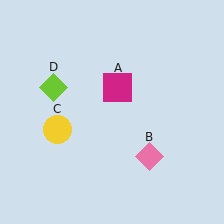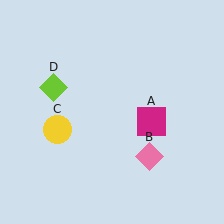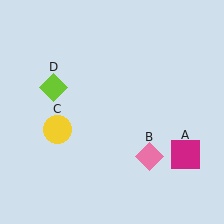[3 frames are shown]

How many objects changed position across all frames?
1 object changed position: magenta square (object A).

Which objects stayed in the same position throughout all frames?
Pink diamond (object B) and yellow circle (object C) and lime diamond (object D) remained stationary.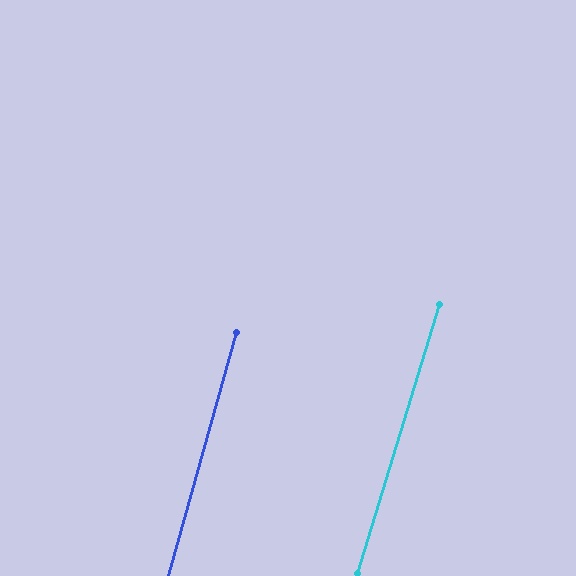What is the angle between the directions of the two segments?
Approximately 1 degree.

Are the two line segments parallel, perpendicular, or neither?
Parallel — their directions differ by only 1.3°.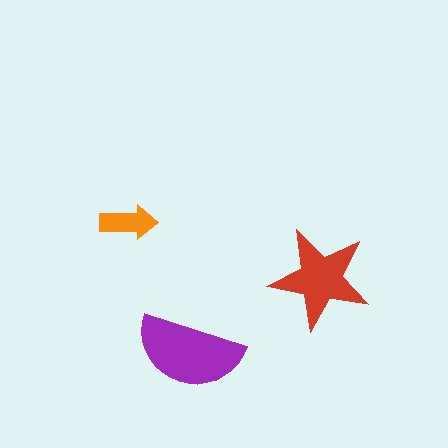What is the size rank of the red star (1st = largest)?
2nd.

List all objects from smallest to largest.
The orange arrow, the red star, the purple semicircle.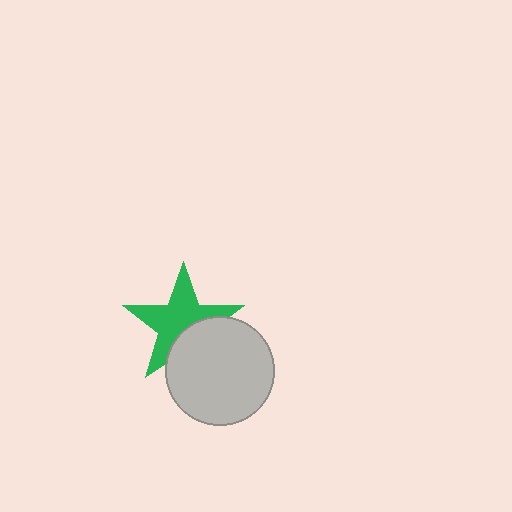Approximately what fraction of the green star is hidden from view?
Roughly 33% of the green star is hidden behind the light gray circle.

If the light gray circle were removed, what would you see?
You would see the complete green star.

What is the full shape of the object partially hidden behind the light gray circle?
The partially hidden object is a green star.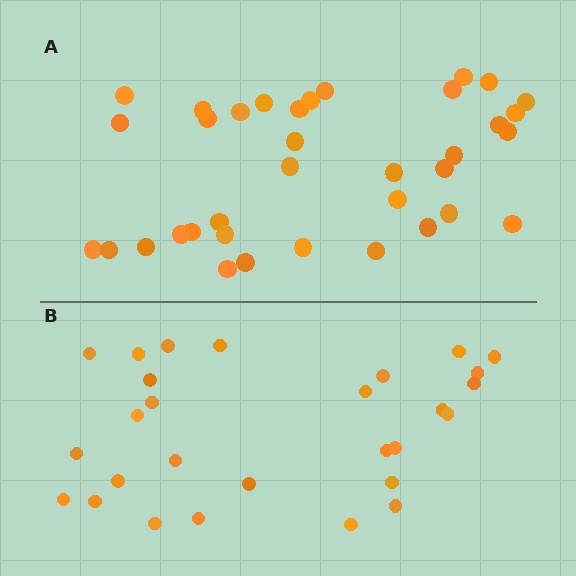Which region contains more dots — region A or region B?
Region A (the top region) has more dots.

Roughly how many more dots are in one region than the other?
Region A has roughly 8 or so more dots than region B.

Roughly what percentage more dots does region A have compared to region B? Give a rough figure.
About 30% more.